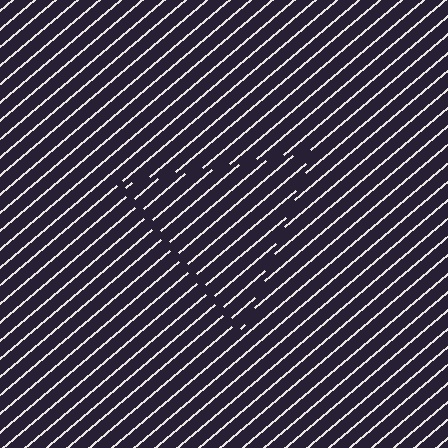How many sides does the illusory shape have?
3 sides — the line-ends trace a triangle.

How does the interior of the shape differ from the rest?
The interior of the shape contains the same grating, shifted by half a period — the contour is defined by the phase discontinuity where line-ends from the inner and outer gratings abut.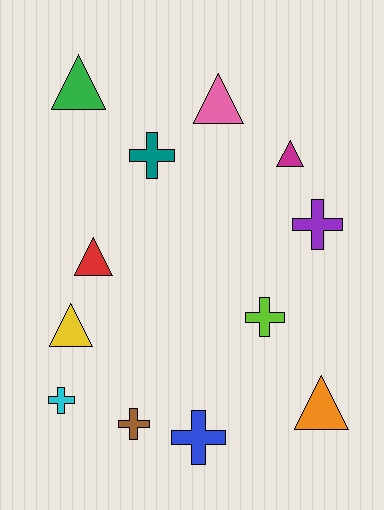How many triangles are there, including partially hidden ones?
There are 6 triangles.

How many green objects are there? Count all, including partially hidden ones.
There is 1 green object.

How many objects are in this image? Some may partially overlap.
There are 12 objects.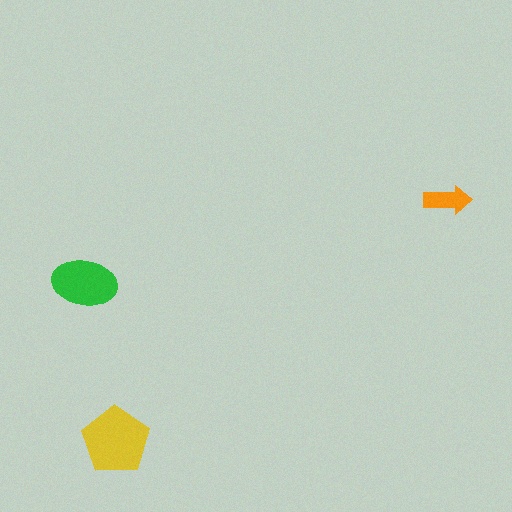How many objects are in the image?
There are 3 objects in the image.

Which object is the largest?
The yellow pentagon.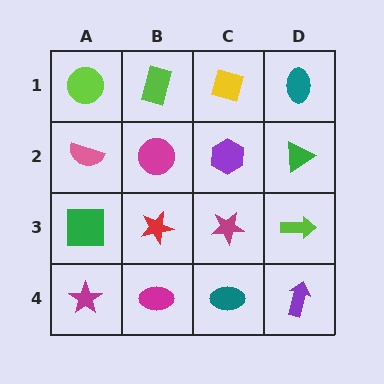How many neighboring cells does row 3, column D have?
3.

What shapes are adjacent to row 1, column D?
A green triangle (row 2, column D), a yellow diamond (row 1, column C).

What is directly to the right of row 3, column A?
A red star.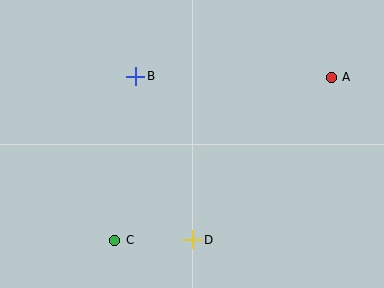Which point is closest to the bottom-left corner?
Point C is closest to the bottom-left corner.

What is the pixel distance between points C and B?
The distance between C and B is 165 pixels.